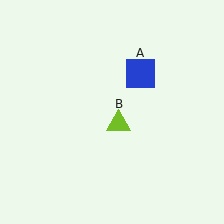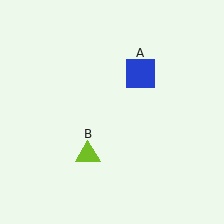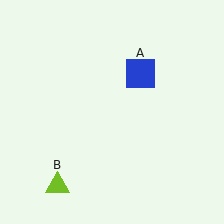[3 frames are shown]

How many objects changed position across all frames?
1 object changed position: lime triangle (object B).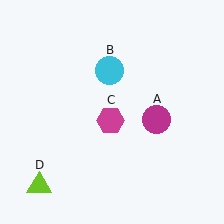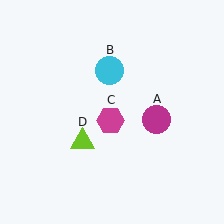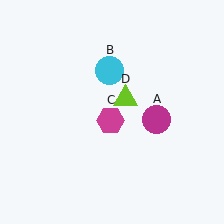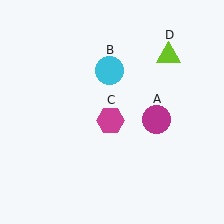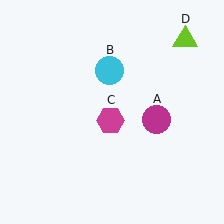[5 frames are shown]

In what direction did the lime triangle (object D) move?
The lime triangle (object D) moved up and to the right.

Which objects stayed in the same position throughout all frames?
Magenta circle (object A) and cyan circle (object B) and magenta hexagon (object C) remained stationary.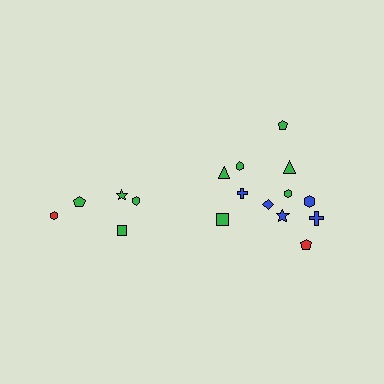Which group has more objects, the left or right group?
The right group.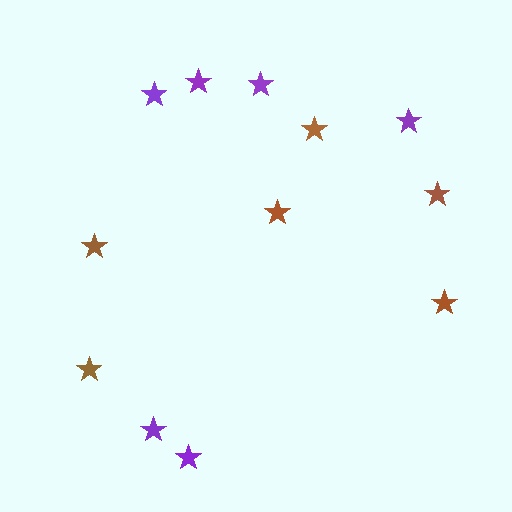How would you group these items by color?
There are 2 groups: one group of brown stars (6) and one group of purple stars (6).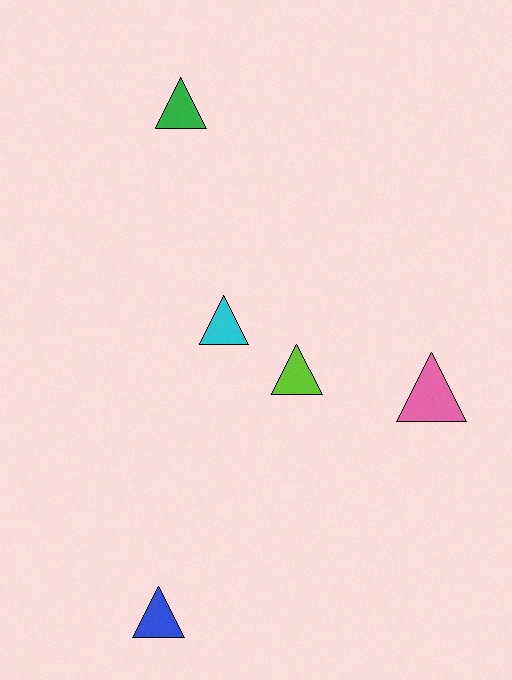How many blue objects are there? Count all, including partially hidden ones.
There is 1 blue object.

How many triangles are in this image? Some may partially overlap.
There are 5 triangles.